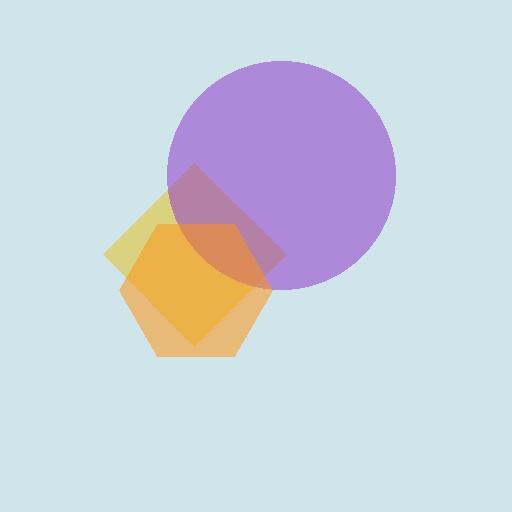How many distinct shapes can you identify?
There are 3 distinct shapes: a yellow diamond, a purple circle, an orange hexagon.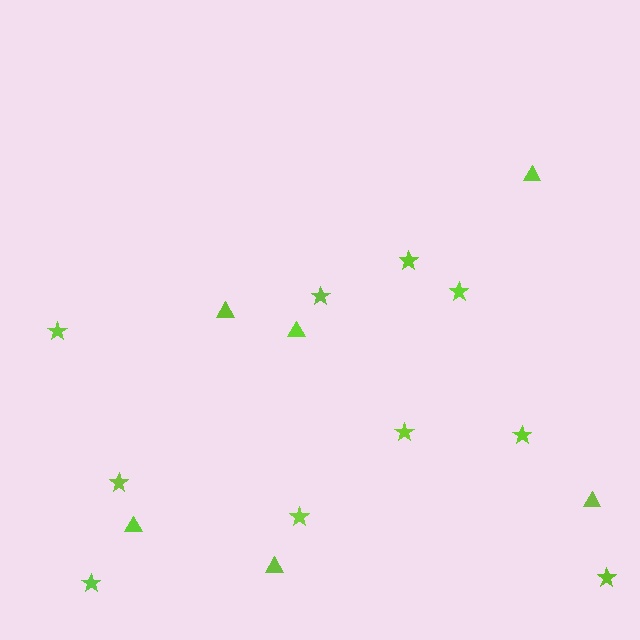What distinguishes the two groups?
There are 2 groups: one group of stars (10) and one group of triangles (6).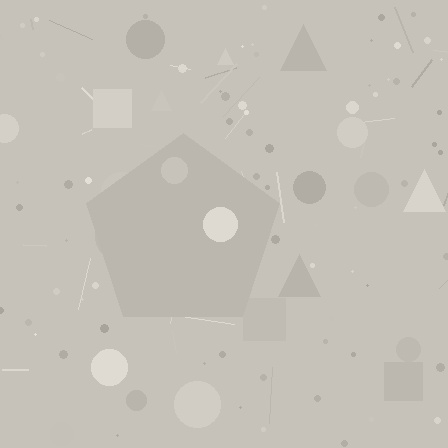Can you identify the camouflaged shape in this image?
The camouflaged shape is a pentagon.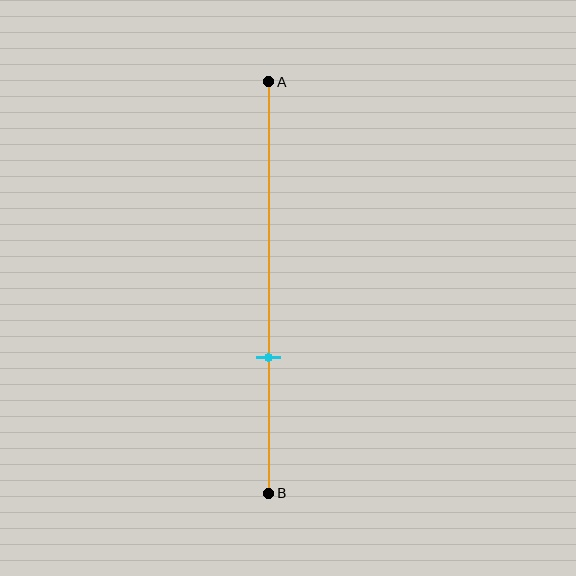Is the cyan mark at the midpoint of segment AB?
No, the mark is at about 65% from A, not at the 50% midpoint.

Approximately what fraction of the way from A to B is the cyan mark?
The cyan mark is approximately 65% of the way from A to B.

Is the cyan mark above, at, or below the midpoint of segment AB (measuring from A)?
The cyan mark is below the midpoint of segment AB.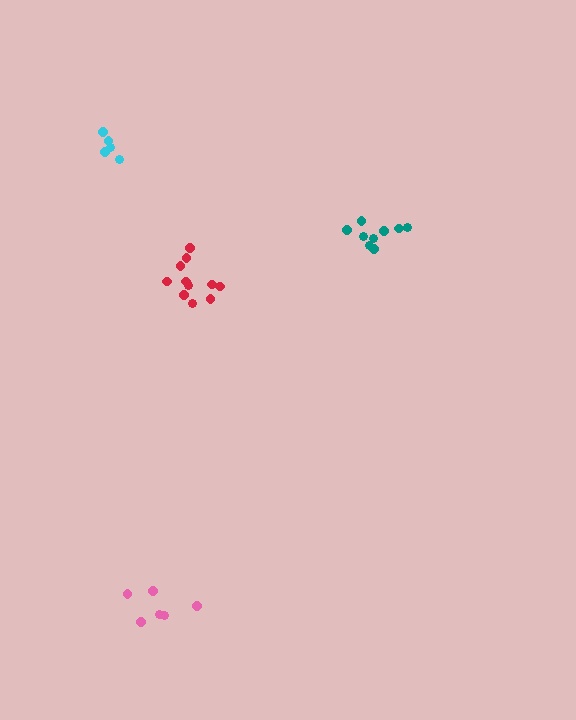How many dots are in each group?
Group 1: 11 dots, Group 2: 9 dots, Group 3: 6 dots, Group 4: 5 dots (31 total).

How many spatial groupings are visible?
There are 4 spatial groupings.